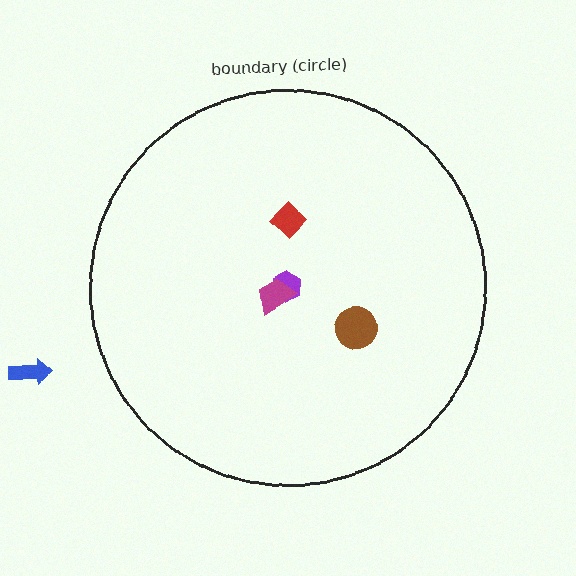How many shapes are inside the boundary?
4 inside, 1 outside.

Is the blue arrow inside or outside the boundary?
Outside.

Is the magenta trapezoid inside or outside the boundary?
Inside.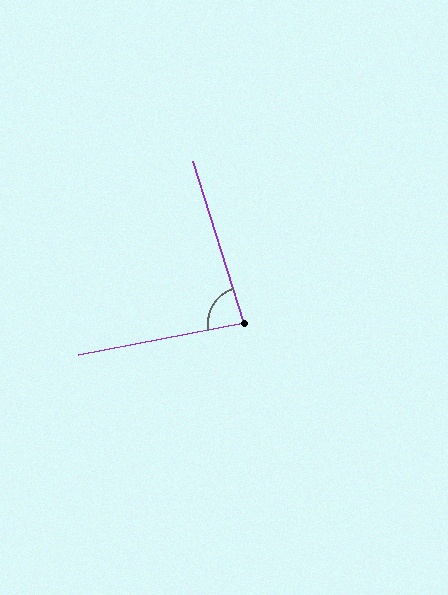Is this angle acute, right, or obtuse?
It is acute.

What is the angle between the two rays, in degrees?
Approximately 83 degrees.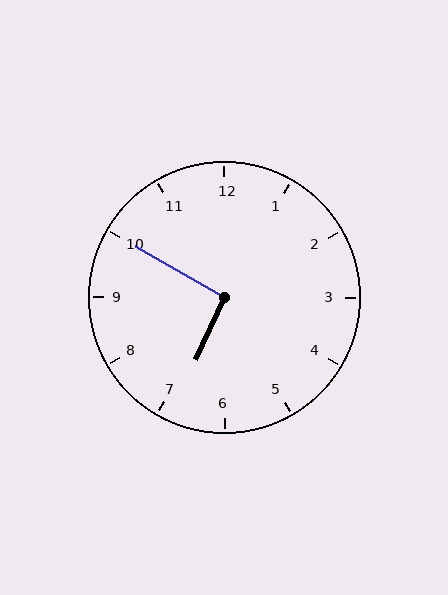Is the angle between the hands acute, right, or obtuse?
It is right.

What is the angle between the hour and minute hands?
Approximately 95 degrees.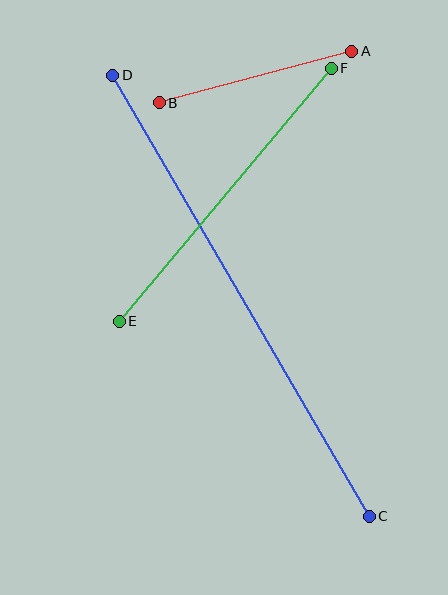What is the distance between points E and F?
The distance is approximately 330 pixels.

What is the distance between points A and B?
The distance is approximately 200 pixels.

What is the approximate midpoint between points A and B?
The midpoint is at approximately (256, 77) pixels.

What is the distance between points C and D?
The distance is approximately 510 pixels.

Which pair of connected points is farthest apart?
Points C and D are farthest apart.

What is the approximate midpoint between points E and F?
The midpoint is at approximately (225, 195) pixels.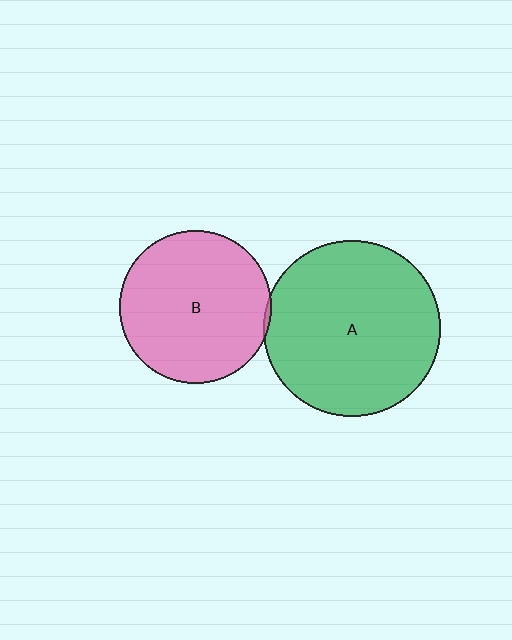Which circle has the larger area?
Circle A (green).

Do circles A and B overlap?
Yes.